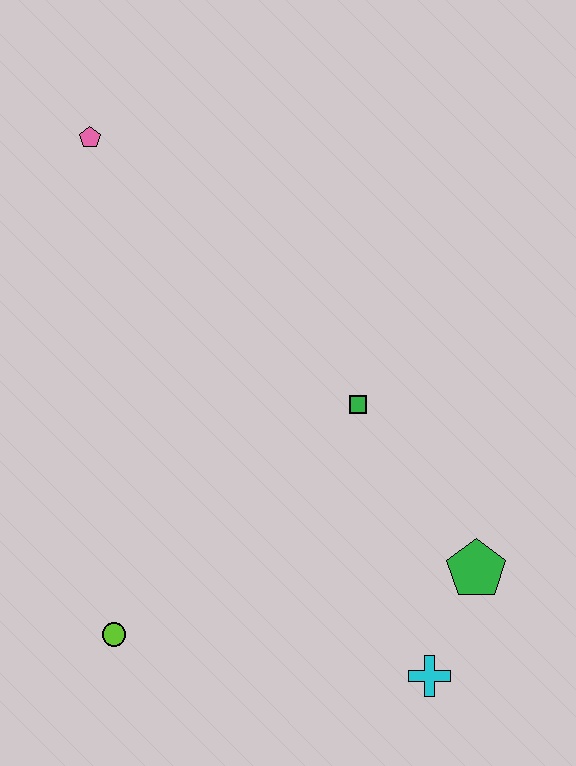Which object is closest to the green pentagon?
The cyan cross is closest to the green pentagon.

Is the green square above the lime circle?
Yes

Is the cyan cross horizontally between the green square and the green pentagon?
Yes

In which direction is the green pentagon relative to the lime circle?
The green pentagon is to the right of the lime circle.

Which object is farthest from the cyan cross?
The pink pentagon is farthest from the cyan cross.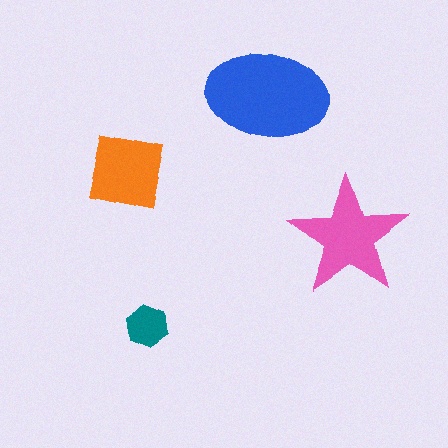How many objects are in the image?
There are 4 objects in the image.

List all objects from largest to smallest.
The blue ellipse, the pink star, the orange square, the teal hexagon.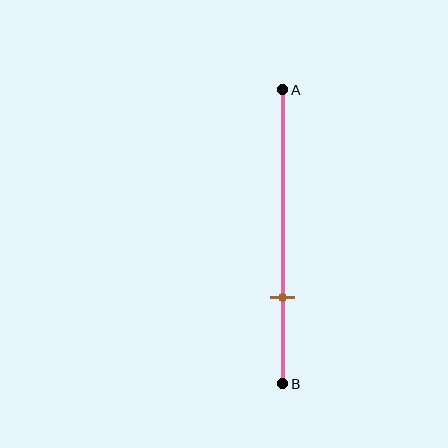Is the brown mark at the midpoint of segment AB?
No, the mark is at about 70% from A, not at the 50% midpoint.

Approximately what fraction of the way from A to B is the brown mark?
The brown mark is approximately 70% of the way from A to B.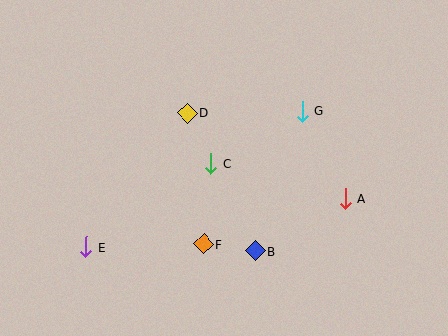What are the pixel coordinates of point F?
Point F is at (204, 244).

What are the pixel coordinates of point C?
Point C is at (211, 163).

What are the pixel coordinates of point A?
Point A is at (345, 198).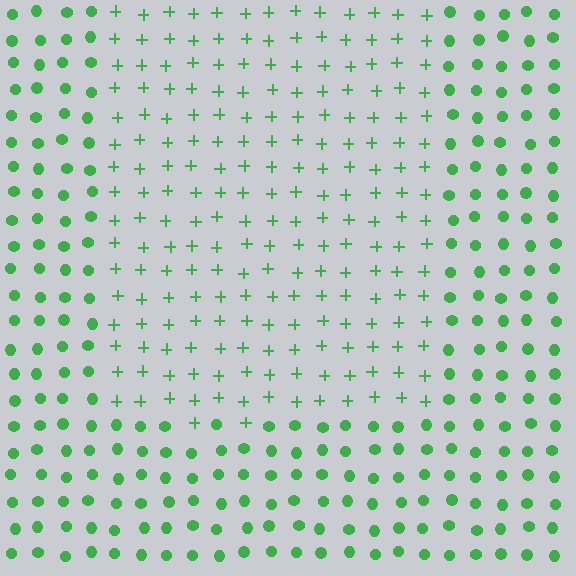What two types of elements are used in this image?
The image uses plus signs inside the rectangle region and circles outside it.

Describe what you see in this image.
The image is filled with small green elements arranged in a uniform grid. A rectangle-shaped region contains plus signs, while the surrounding area contains circles. The boundary is defined purely by the change in element shape.